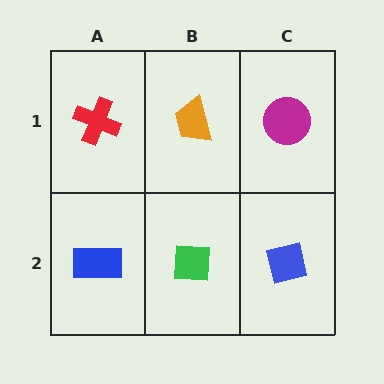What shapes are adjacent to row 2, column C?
A magenta circle (row 1, column C), a green square (row 2, column B).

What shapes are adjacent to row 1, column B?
A green square (row 2, column B), a red cross (row 1, column A), a magenta circle (row 1, column C).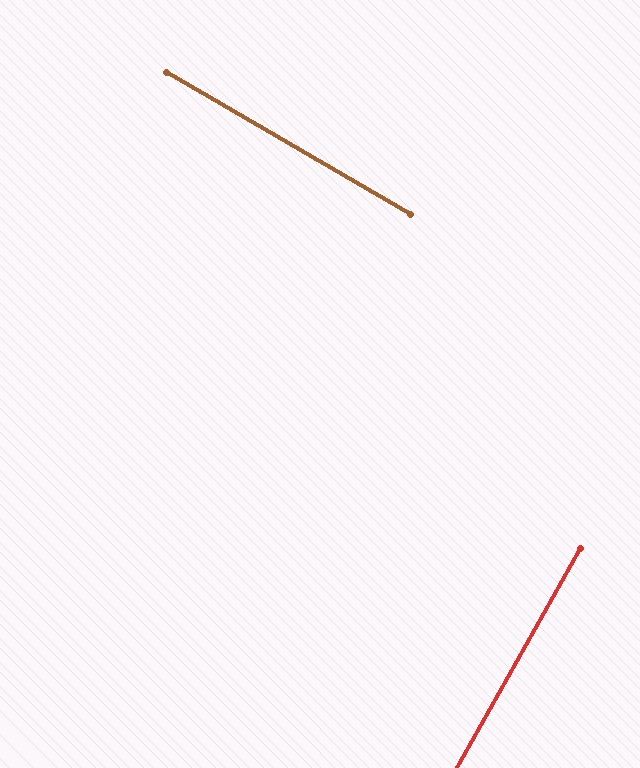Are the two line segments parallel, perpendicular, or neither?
Perpendicular — they meet at approximately 89°.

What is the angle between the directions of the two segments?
Approximately 89 degrees.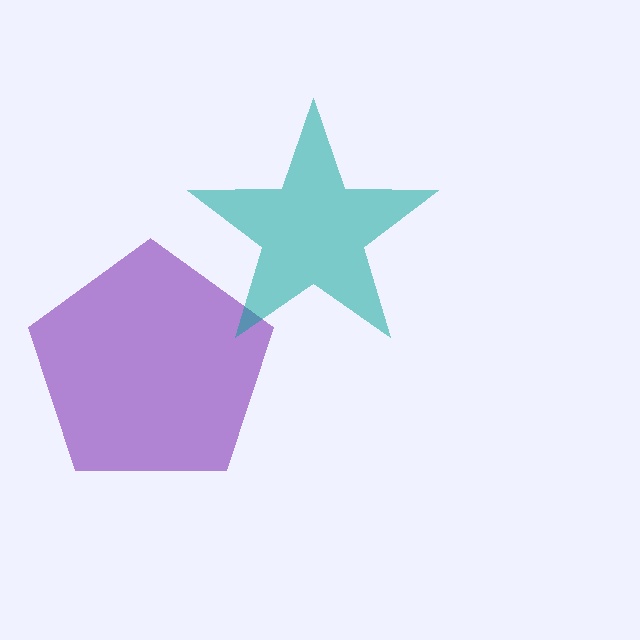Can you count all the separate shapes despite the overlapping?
Yes, there are 2 separate shapes.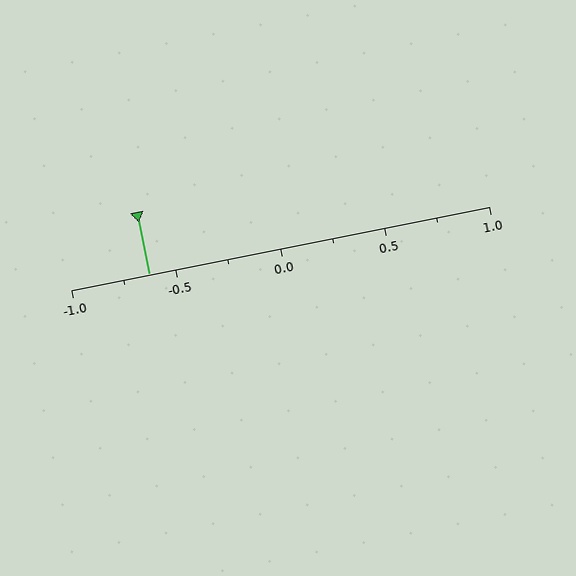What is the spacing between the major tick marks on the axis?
The major ticks are spaced 0.5 apart.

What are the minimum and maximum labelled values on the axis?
The axis runs from -1.0 to 1.0.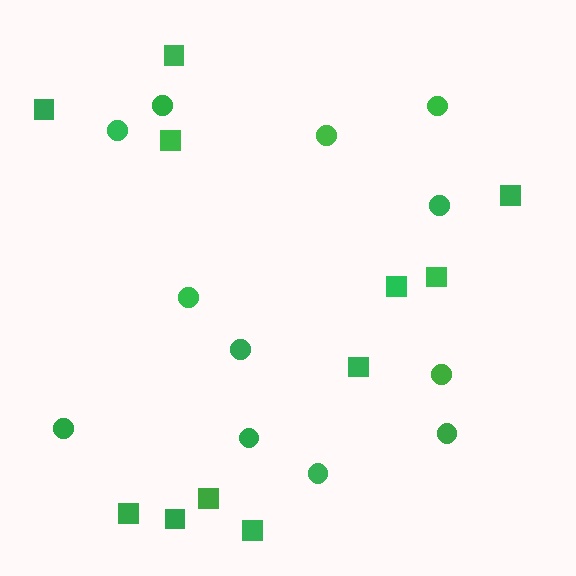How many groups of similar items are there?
There are 2 groups: one group of circles (12) and one group of squares (11).